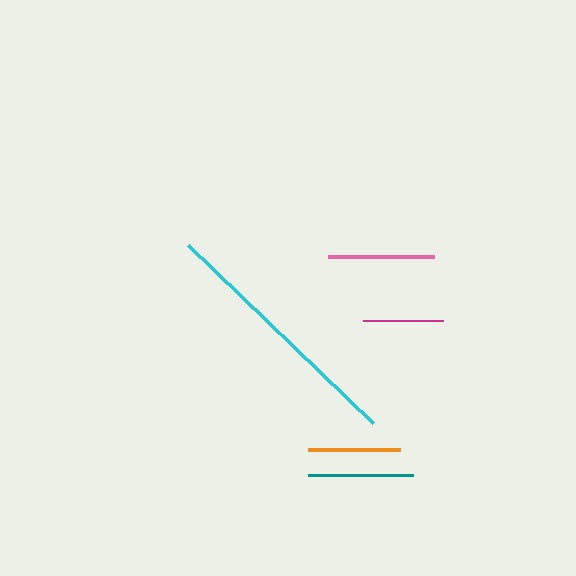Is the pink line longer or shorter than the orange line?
The pink line is longer than the orange line.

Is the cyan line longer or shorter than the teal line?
The cyan line is longer than the teal line.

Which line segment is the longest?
The cyan line is the longest at approximately 257 pixels.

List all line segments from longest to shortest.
From longest to shortest: cyan, pink, teal, orange, magenta.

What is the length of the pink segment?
The pink segment is approximately 105 pixels long.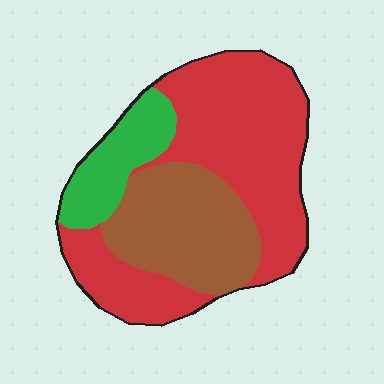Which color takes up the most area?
Red, at roughly 55%.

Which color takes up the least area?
Green, at roughly 15%.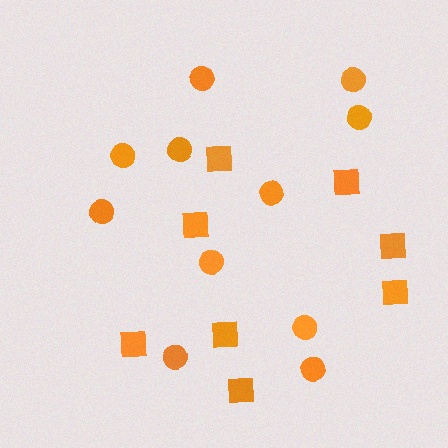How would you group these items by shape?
There are 2 groups: one group of circles (11) and one group of squares (8).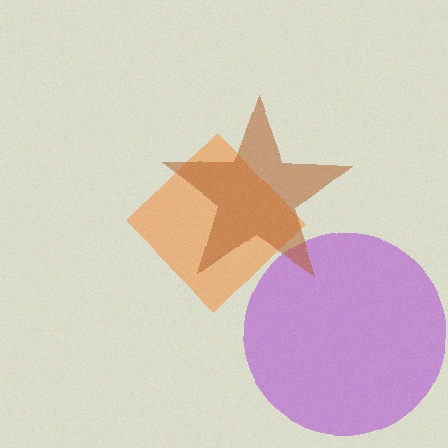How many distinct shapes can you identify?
There are 3 distinct shapes: an orange diamond, a purple circle, a brown star.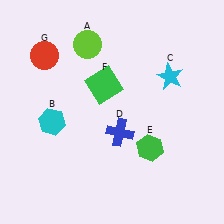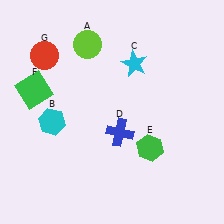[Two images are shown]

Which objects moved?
The objects that moved are: the cyan star (C), the green square (F).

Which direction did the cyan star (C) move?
The cyan star (C) moved left.